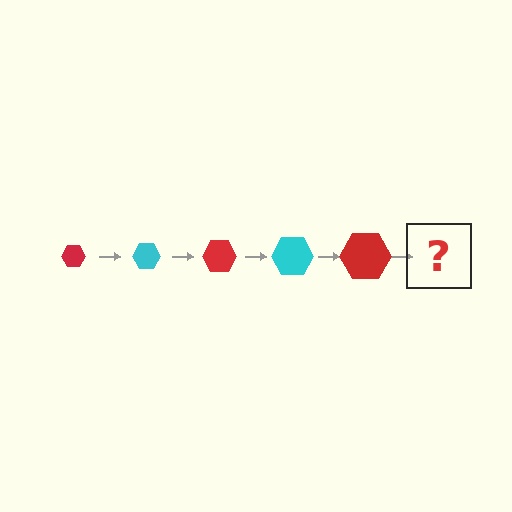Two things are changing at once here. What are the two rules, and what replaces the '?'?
The two rules are that the hexagon grows larger each step and the color cycles through red and cyan. The '?' should be a cyan hexagon, larger than the previous one.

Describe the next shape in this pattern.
It should be a cyan hexagon, larger than the previous one.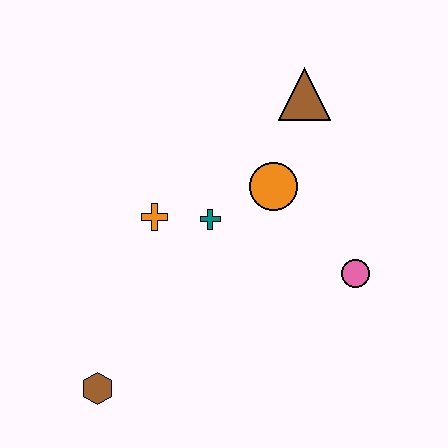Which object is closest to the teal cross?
The orange cross is closest to the teal cross.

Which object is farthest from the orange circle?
The brown hexagon is farthest from the orange circle.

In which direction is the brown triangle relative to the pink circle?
The brown triangle is above the pink circle.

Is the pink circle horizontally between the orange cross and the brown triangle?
No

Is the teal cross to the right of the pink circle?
No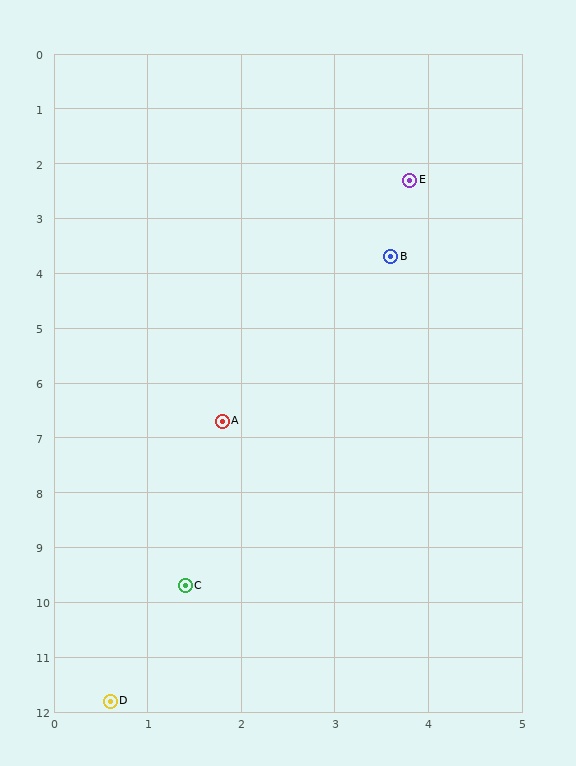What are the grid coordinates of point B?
Point B is at approximately (3.6, 3.7).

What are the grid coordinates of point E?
Point E is at approximately (3.8, 2.3).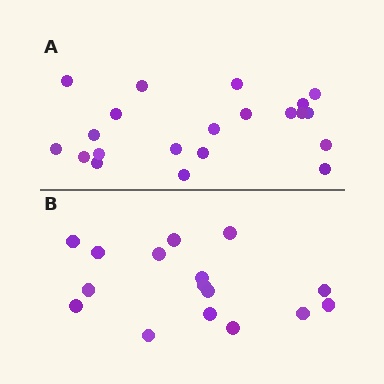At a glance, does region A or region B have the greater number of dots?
Region A (the top region) has more dots.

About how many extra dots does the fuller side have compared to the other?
Region A has about 5 more dots than region B.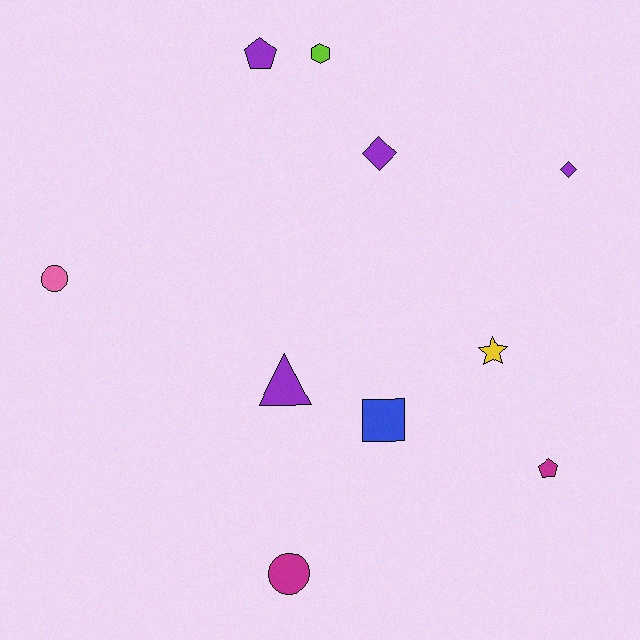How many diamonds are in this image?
There are 2 diamonds.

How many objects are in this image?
There are 10 objects.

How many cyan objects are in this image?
There are no cyan objects.